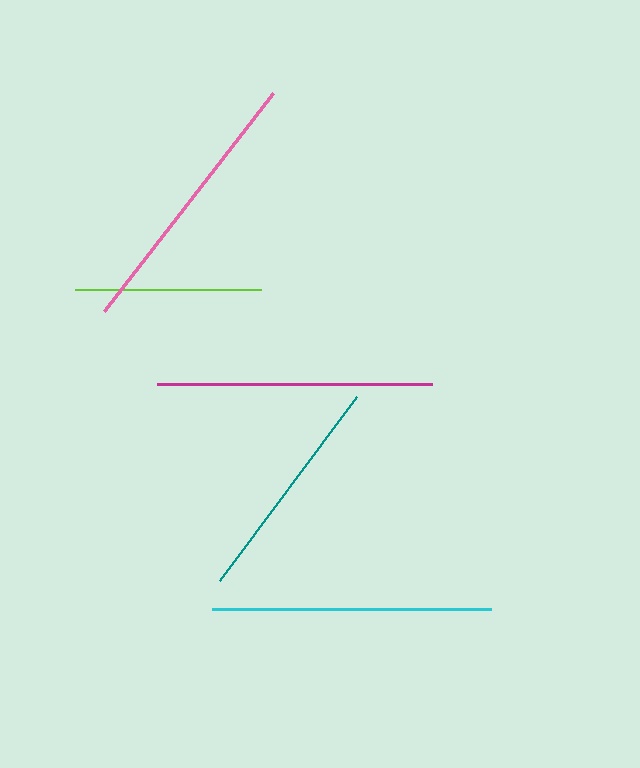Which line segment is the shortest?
The lime line is the shortest at approximately 186 pixels.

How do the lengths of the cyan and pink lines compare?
The cyan and pink lines are approximately the same length.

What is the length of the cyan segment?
The cyan segment is approximately 278 pixels long.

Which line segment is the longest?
The cyan line is the longest at approximately 278 pixels.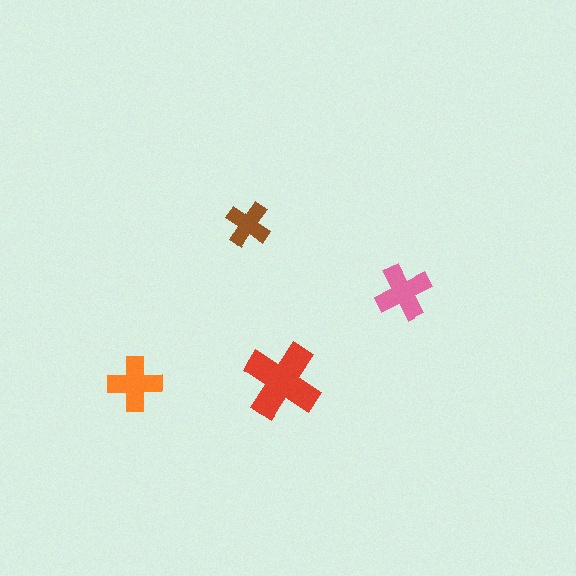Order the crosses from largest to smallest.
the red one, the pink one, the orange one, the brown one.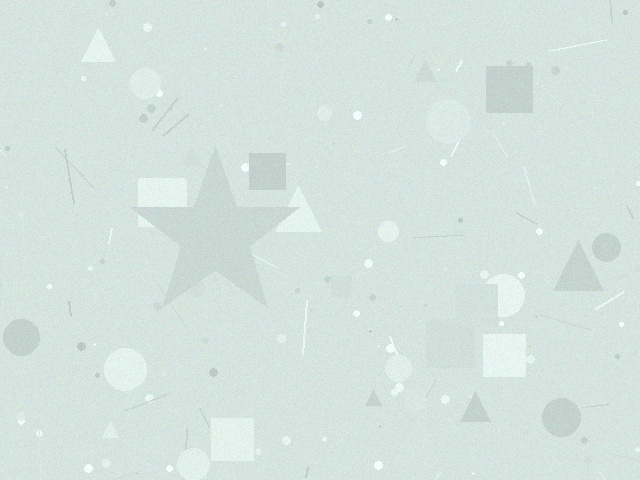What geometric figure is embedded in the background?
A star is embedded in the background.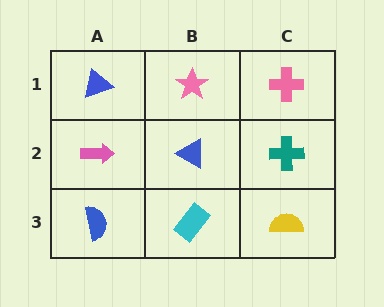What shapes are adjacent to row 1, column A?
A pink arrow (row 2, column A), a pink star (row 1, column B).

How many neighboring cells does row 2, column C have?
3.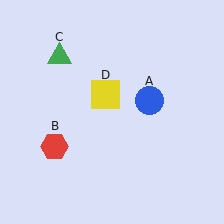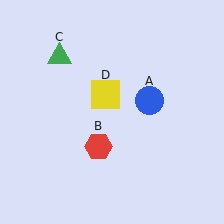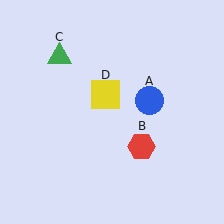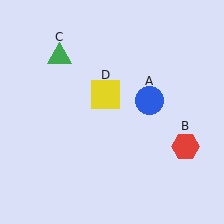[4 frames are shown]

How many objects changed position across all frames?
1 object changed position: red hexagon (object B).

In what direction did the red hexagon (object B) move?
The red hexagon (object B) moved right.